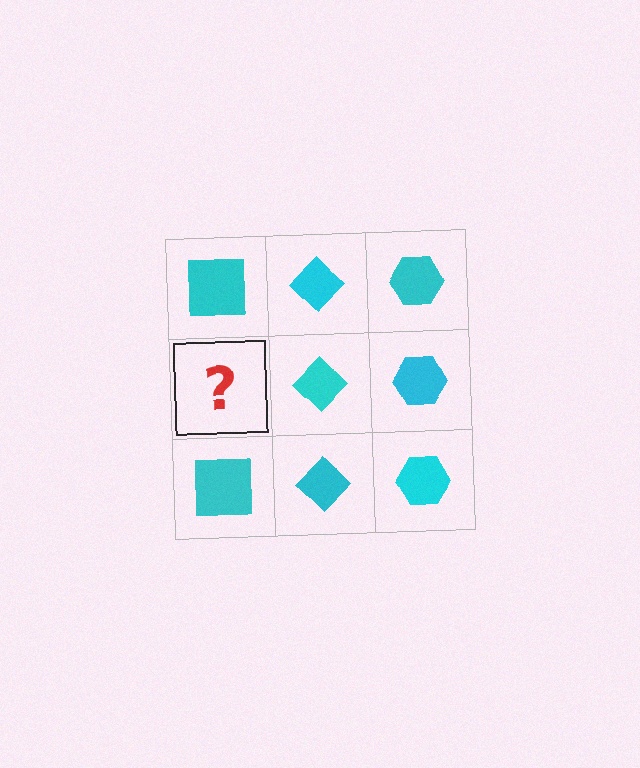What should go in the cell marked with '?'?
The missing cell should contain a cyan square.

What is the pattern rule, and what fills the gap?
The rule is that each column has a consistent shape. The gap should be filled with a cyan square.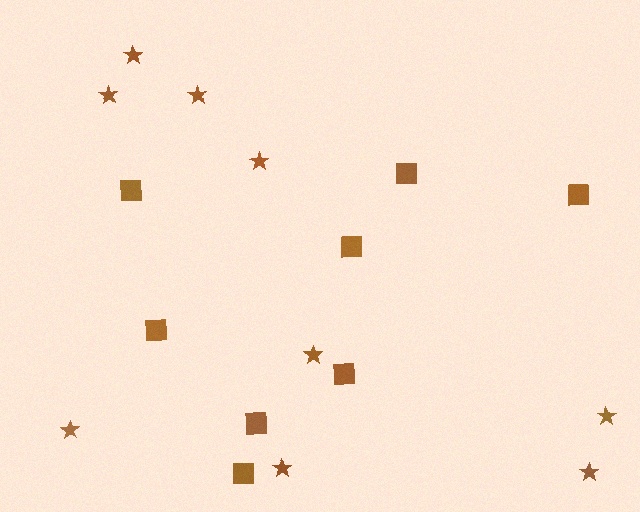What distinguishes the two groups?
There are 2 groups: one group of stars (9) and one group of squares (8).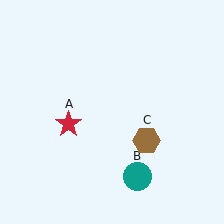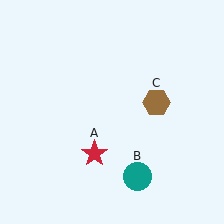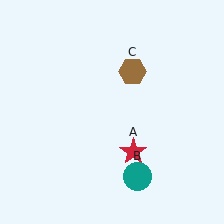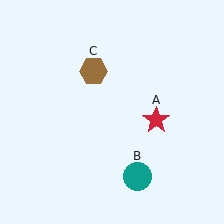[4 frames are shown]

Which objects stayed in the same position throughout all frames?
Teal circle (object B) remained stationary.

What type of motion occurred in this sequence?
The red star (object A), brown hexagon (object C) rotated counterclockwise around the center of the scene.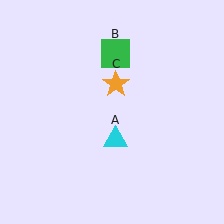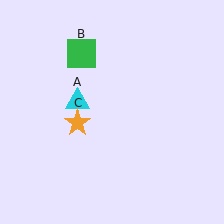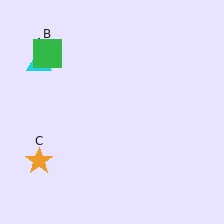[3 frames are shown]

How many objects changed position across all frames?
3 objects changed position: cyan triangle (object A), green square (object B), orange star (object C).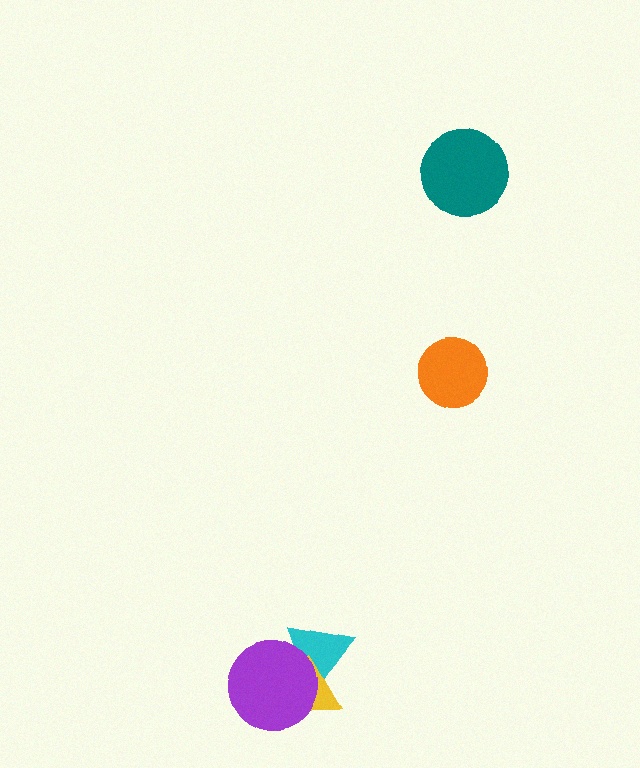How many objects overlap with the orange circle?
0 objects overlap with the orange circle.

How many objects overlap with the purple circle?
2 objects overlap with the purple circle.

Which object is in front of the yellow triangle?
The purple circle is in front of the yellow triangle.